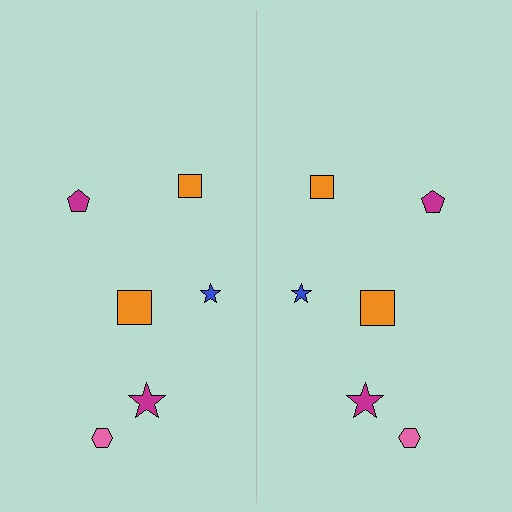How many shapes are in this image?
There are 12 shapes in this image.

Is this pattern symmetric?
Yes, this pattern has bilateral (reflection) symmetry.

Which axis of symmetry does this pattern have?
The pattern has a vertical axis of symmetry running through the center of the image.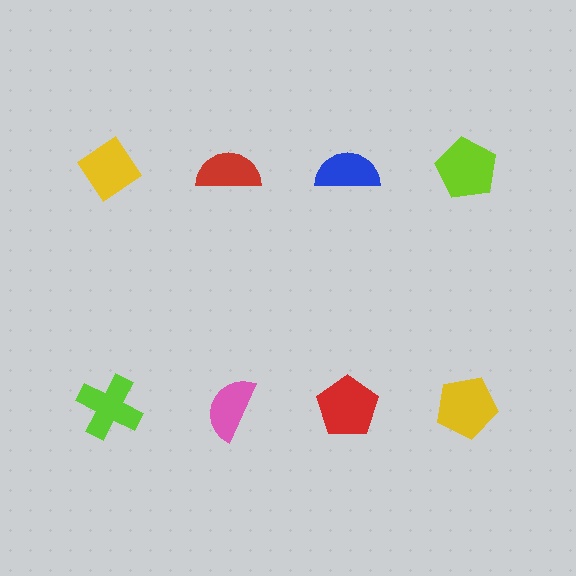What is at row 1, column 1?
A yellow diamond.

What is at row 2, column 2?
A pink semicircle.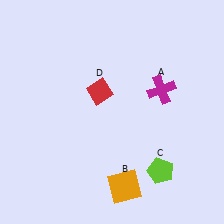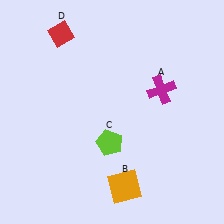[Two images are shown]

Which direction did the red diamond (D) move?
The red diamond (D) moved up.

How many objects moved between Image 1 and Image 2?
2 objects moved between the two images.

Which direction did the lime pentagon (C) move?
The lime pentagon (C) moved left.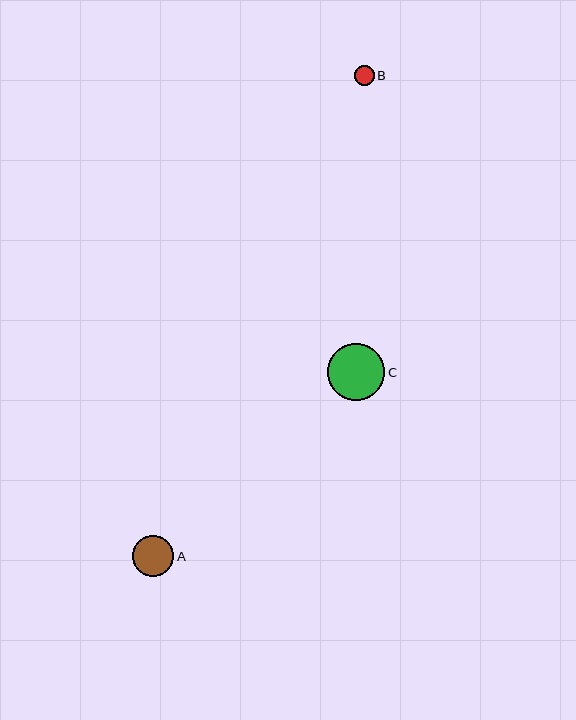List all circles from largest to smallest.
From largest to smallest: C, A, B.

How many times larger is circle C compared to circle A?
Circle C is approximately 1.4 times the size of circle A.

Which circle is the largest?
Circle C is the largest with a size of approximately 57 pixels.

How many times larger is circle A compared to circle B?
Circle A is approximately 2.1 times the size of circle B.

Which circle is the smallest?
Circle B is the smallest with a size of approximately 20 pixels.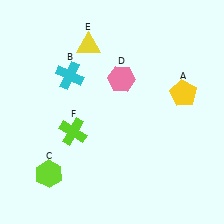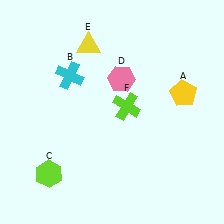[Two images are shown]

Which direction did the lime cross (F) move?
The lime cross (F) moved right.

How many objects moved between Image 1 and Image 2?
1 object moved between the two images.